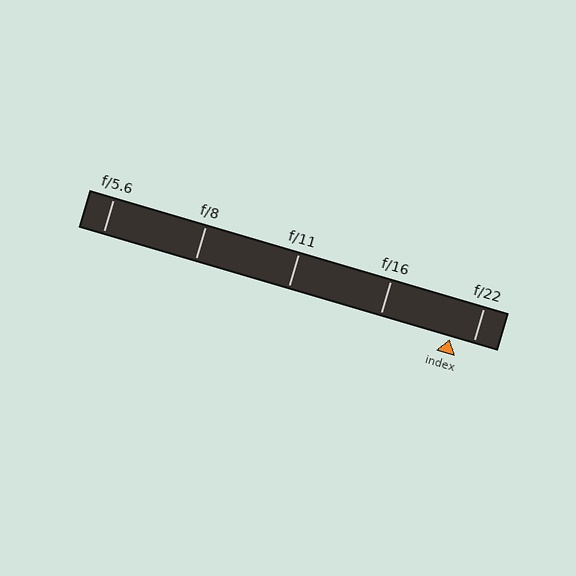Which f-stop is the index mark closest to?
The index mark is closest to f/22.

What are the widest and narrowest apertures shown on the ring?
The widest aperture shown is f/5.6 and the narrowest is f/22.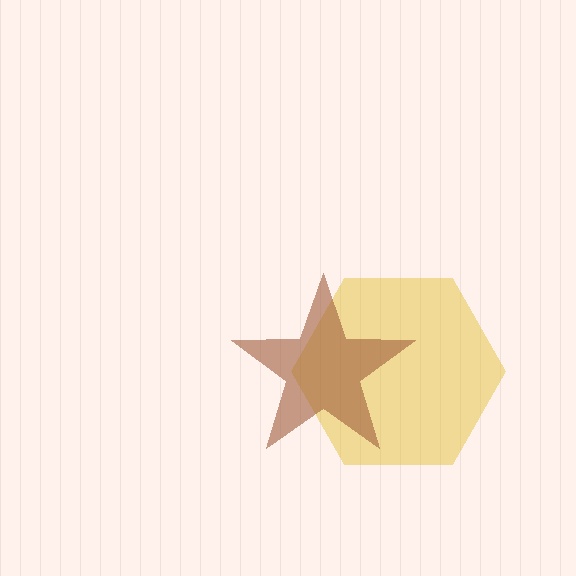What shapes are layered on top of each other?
The layered shapes are: a yellow hexagon, a brown star.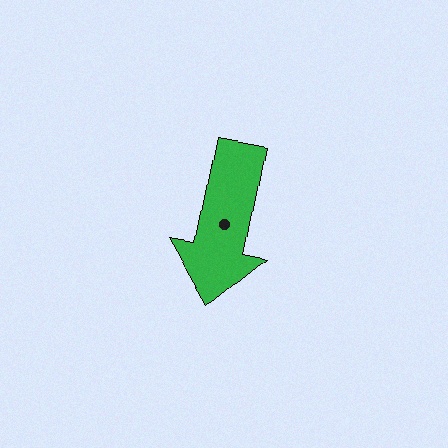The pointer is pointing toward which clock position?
Roughly 6 o'clock.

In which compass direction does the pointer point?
South.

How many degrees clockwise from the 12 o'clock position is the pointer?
Approximately 191 degrees.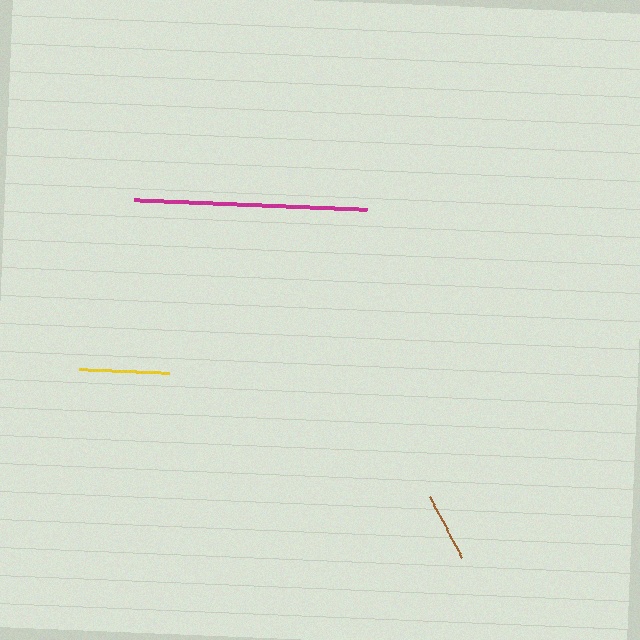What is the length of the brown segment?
The brown segment is approximately 69 pixels long.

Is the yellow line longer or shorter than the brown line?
The yellow line is longer than the brown line.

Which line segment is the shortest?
The brown line is the shortest at approximately 69 pixels.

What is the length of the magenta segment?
The magenta segment is approximately 234 pixels long.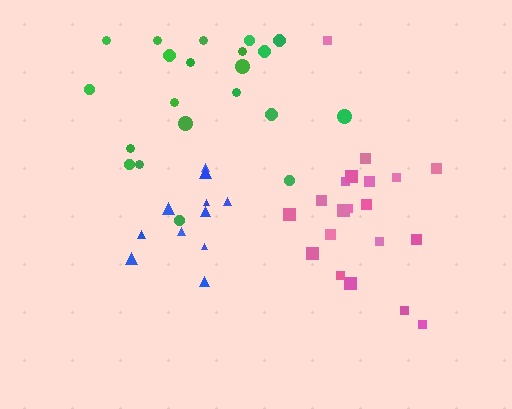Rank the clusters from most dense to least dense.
blue, pink, green.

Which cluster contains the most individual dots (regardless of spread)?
Green (21).